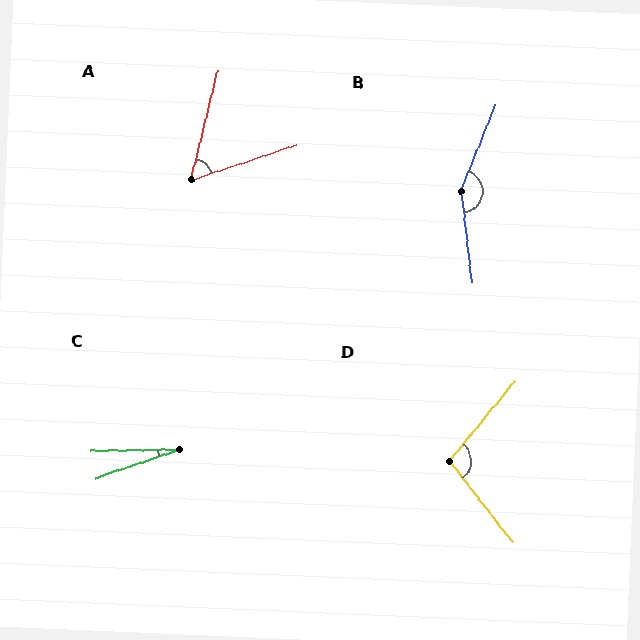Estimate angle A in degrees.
Approximately 58 degrees.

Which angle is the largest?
B, at approximately 151 degrees.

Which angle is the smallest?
C, at approximately 18 degrees.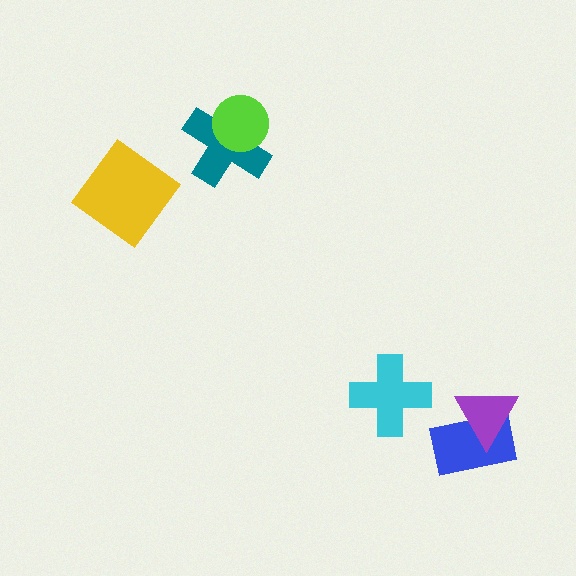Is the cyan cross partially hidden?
No, no other shape covers it.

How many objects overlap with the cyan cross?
0 objects overlap with the cyan cross.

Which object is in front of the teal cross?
The lime circle is in front of the teal cross.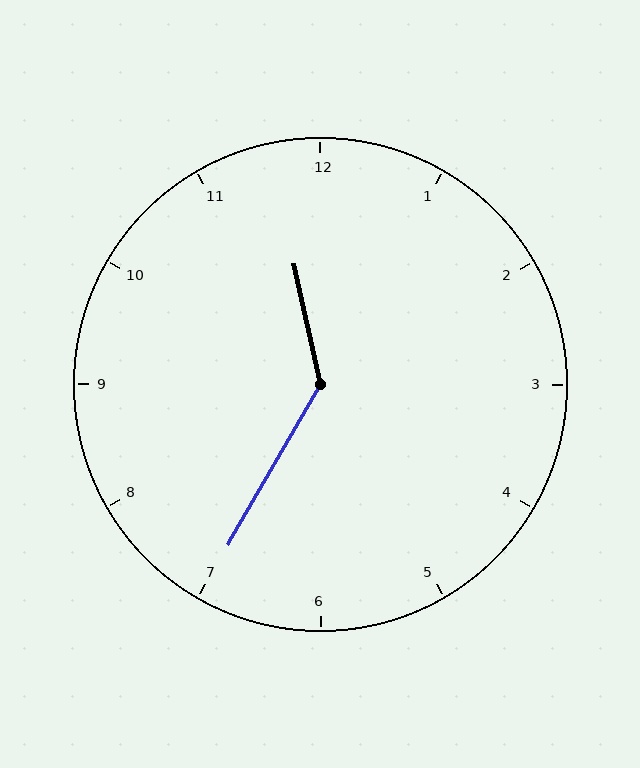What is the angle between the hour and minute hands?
Approximately 138 degrees.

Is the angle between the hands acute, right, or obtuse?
It is obtuse.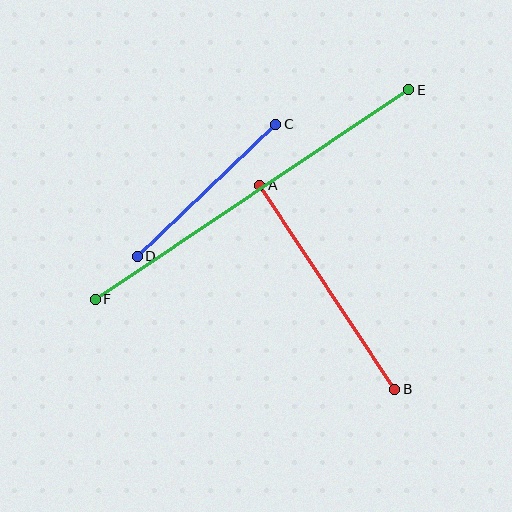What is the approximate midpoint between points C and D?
The midpoint is at approximately (206, 190) pixels.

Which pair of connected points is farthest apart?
Points E and F are farthest apart.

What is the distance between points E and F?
The distance is approximately 377 pixels.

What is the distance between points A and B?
The distance is approximately 245 pixels.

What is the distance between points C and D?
The distance is approximately 191 pixels.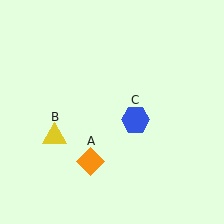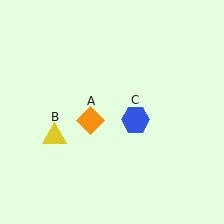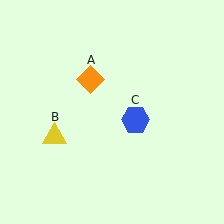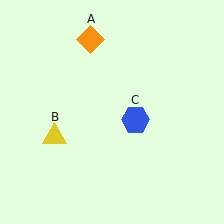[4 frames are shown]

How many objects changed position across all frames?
1 object changed position: orange diamond (object A).